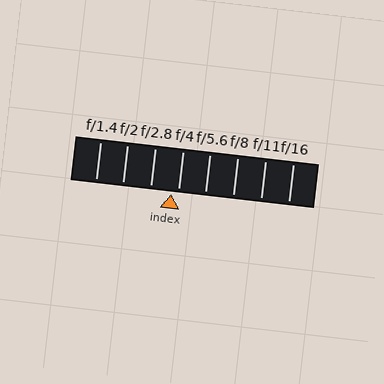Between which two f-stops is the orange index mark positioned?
The index mark is between f/2.8 and f/4.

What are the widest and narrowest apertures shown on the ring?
The widest aperture shown is f/1.4 and the narrowest is f/16.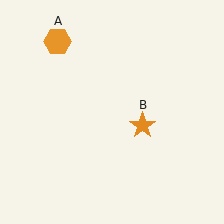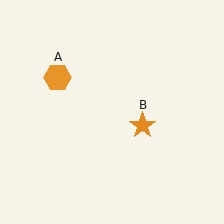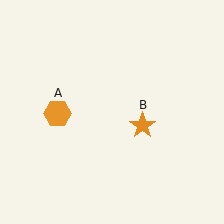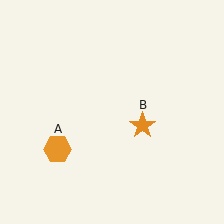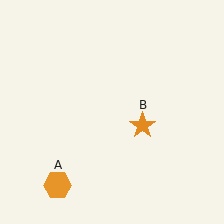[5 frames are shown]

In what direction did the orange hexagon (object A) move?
The orange hexagon (object A) moved down.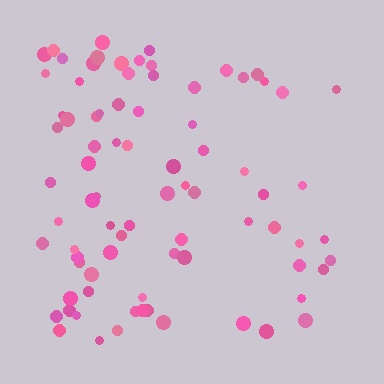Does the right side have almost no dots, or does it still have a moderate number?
Still a moderate number, just noticeably fewer than the left.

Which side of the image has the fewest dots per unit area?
The right.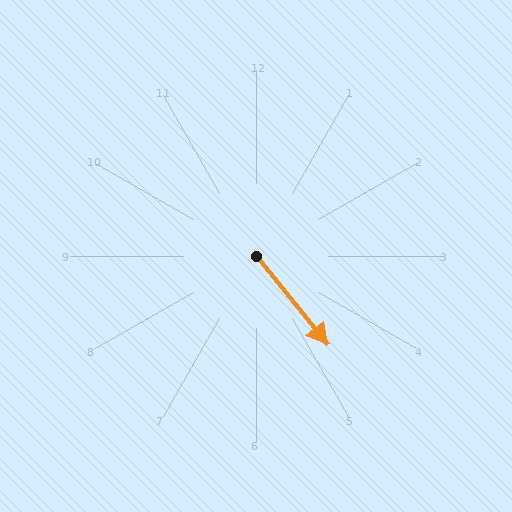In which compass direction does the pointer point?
Southeast.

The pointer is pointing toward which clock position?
Roughly 5 o'clock.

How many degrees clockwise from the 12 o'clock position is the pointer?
Approximately 141 degrees.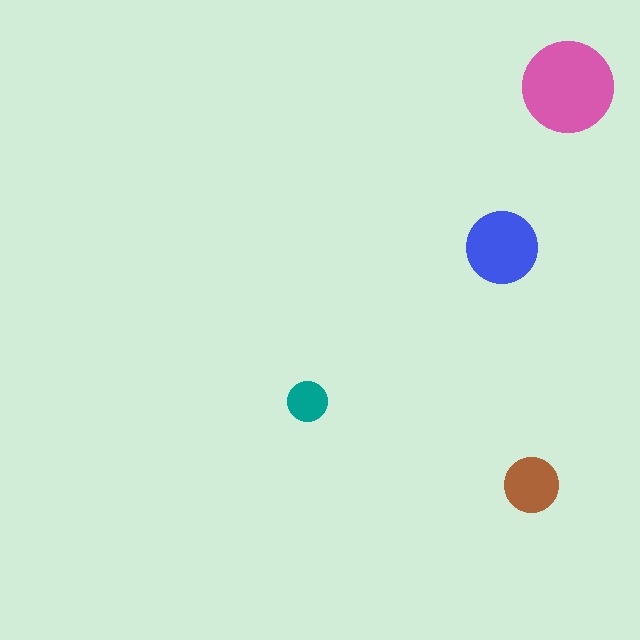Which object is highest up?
The pink circle is topmost.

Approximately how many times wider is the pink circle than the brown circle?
About 1.5 times wider.